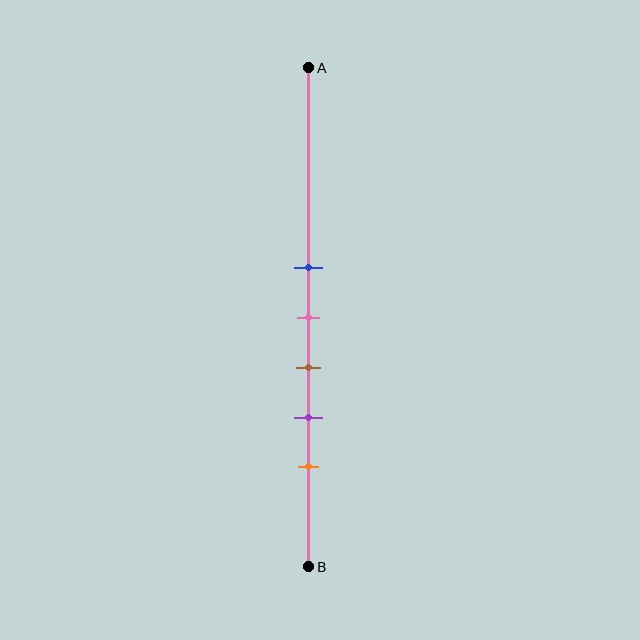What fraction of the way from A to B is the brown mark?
The brown mark is approximately 60% (0.6) of the way from A to B.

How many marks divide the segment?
There are 5 marks dividing the segment.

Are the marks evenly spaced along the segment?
Yes, the marks are approximately evenly spaced.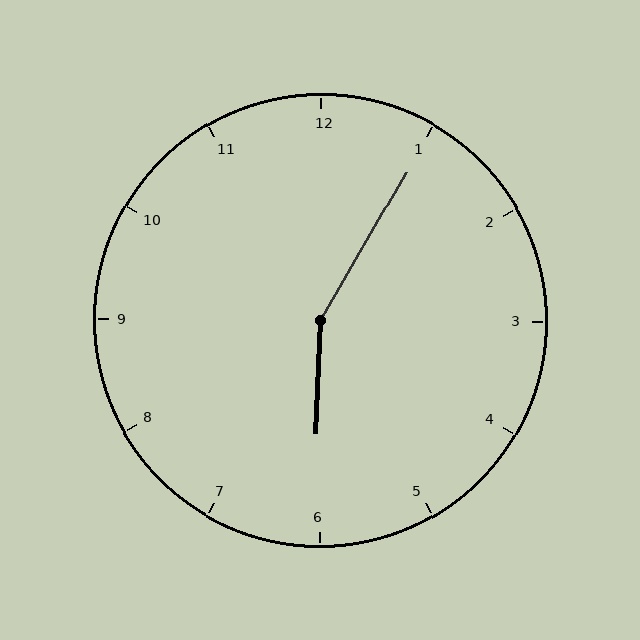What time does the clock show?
6:05.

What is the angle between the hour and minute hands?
Approximately 152 degrees.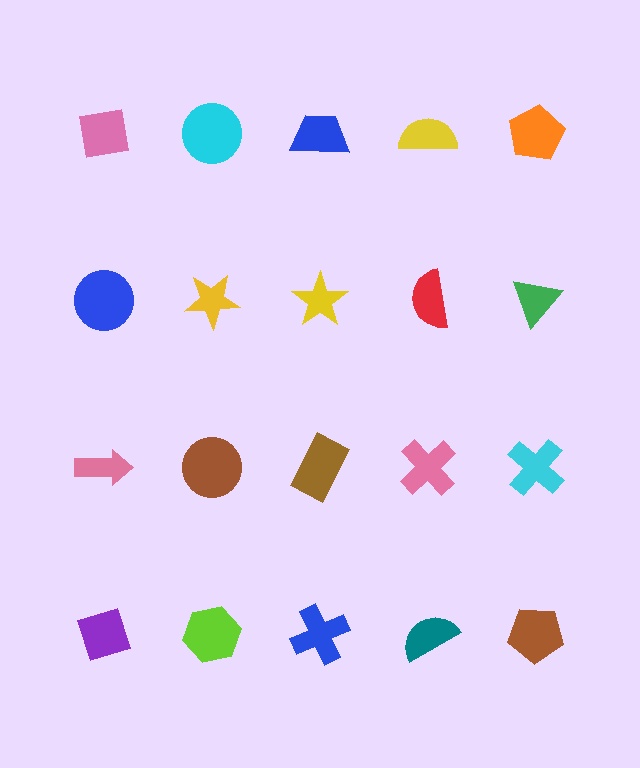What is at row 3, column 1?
A pink arrow.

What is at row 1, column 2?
A cyan circle.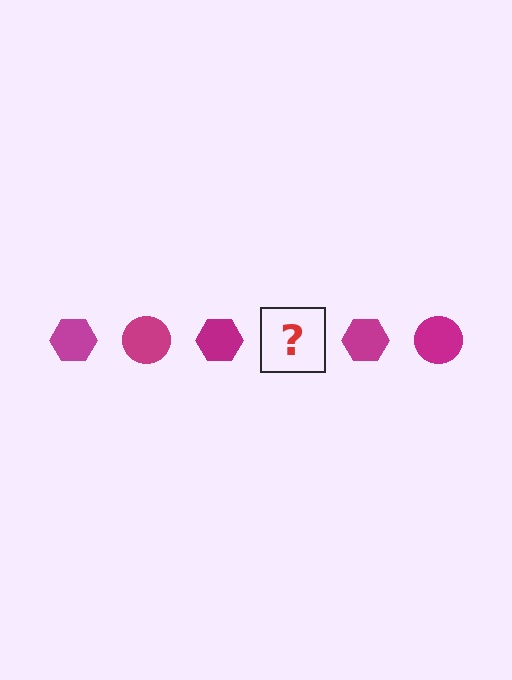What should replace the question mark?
The question mark should be replaced with a magenta circle.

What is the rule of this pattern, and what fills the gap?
The rule is that the pattern cycles through hexagon, circle shapes in magenta. The gap should be filled with a magenta circle.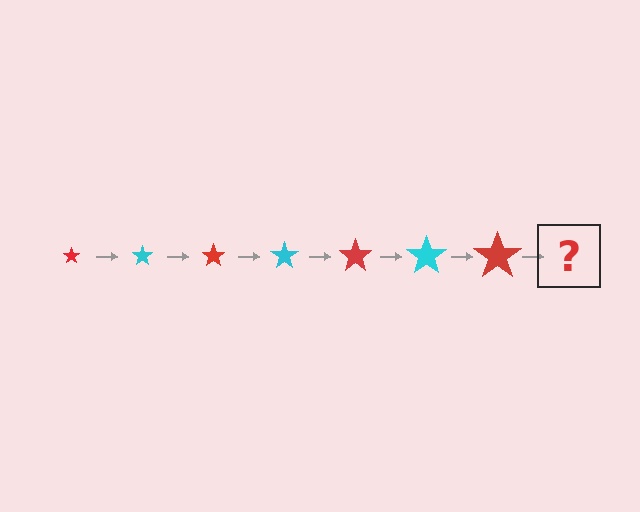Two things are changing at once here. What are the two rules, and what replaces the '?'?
The two rules are that the star grows larger each step and the color cycles through red and cyan. The '?' should be a cyan star, larger than the previous one.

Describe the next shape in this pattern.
It should be a cyan star, larger than the previous one.